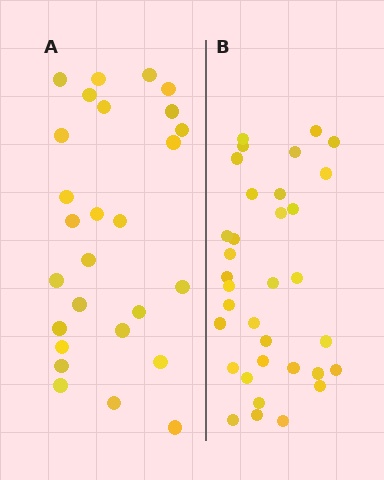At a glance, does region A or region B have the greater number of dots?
Region B (the right region) has more dots.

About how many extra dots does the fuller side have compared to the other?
Region B has roughly 8 or so more dots than region A.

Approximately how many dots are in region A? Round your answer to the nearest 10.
About 30 dots. (The exact count is 27, which rounds to 30.)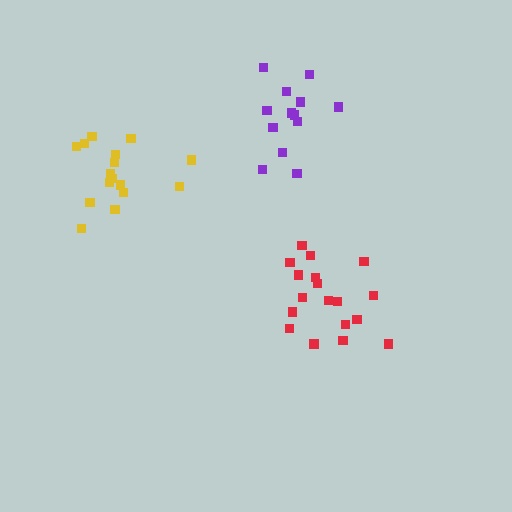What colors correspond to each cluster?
The clusters are colored: purple, yellow, red.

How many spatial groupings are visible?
There are 3 spatial groupings.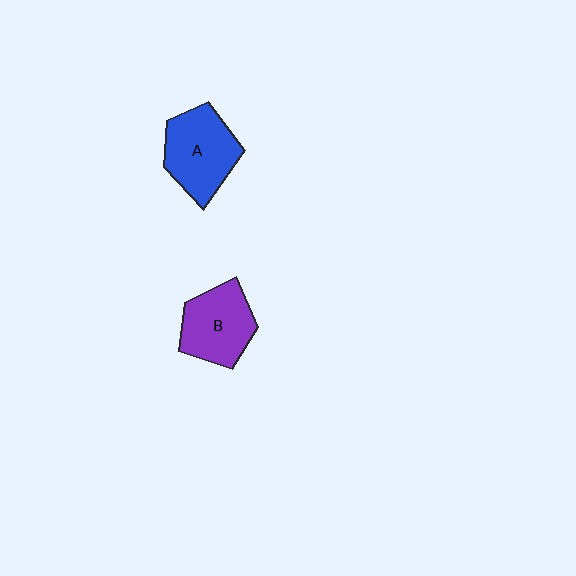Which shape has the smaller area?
Shape B (purple).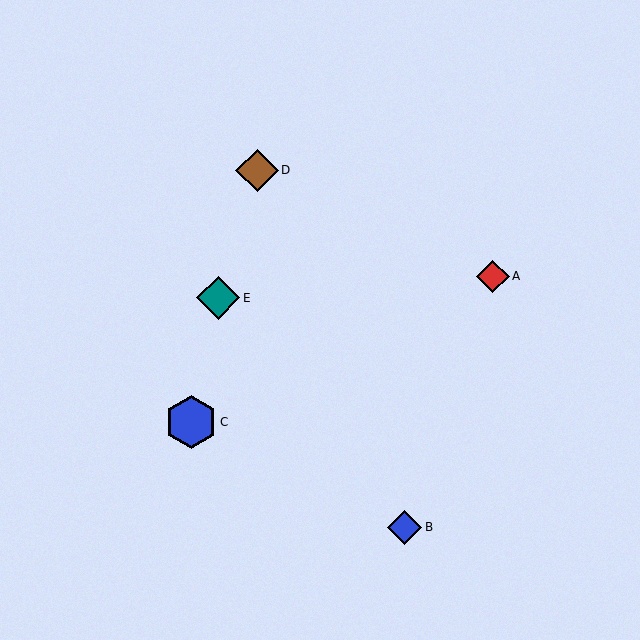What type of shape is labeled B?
Shape B is a blue diamond.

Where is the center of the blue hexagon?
The center of the blue hexagon is at (191, 422).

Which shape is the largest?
The blue hexagon (labeled C) is the largest.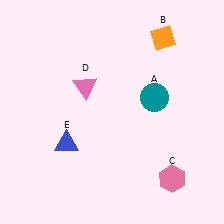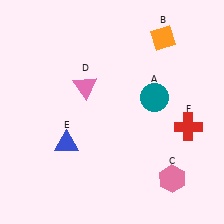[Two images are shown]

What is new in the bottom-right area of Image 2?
A red cross (F) was added in the bottom-right area of Image 2.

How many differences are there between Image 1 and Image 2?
There is 1 difference between the two images.